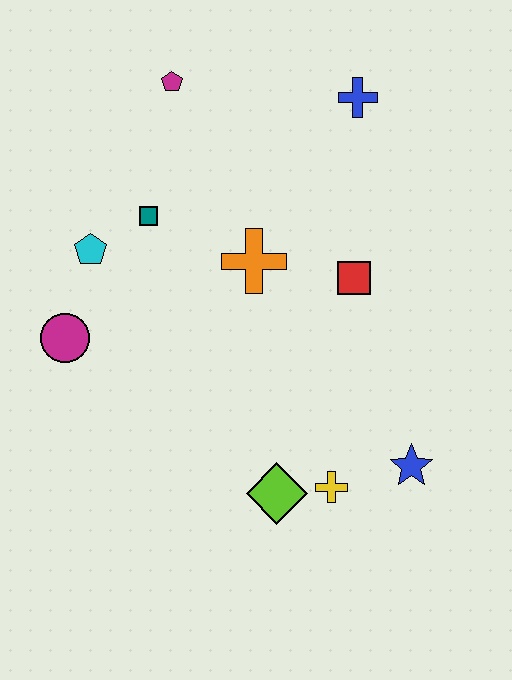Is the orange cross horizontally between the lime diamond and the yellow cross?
No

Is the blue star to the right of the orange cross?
Yes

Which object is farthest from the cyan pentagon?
The blue star is farthest from the cyan pentagon.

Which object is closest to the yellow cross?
The lime diamond is closest to the yellow cross.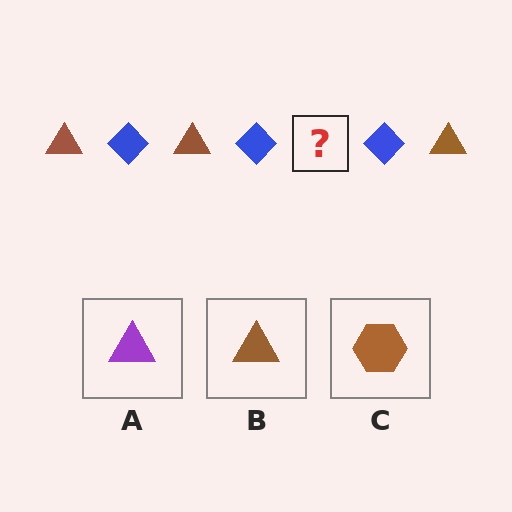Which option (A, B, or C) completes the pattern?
B.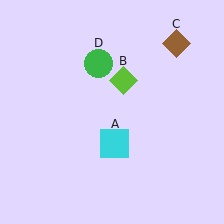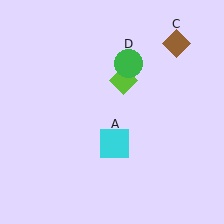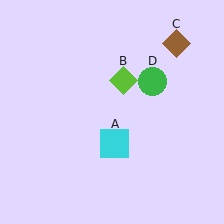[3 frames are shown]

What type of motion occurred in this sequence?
The green circle (object D) rotated clockwise around the center of the scene.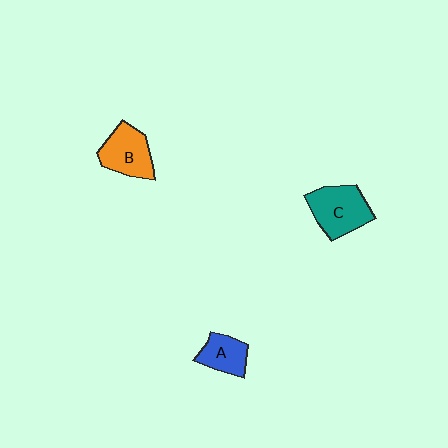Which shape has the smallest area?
Shape A (blue).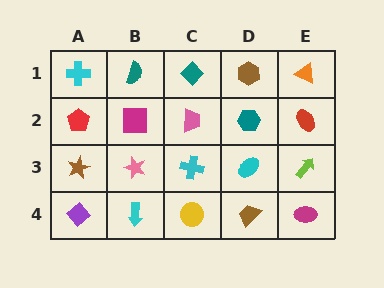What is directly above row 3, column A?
A red pentagon.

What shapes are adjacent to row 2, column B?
A teal semicircle (row 1, column B), a pink star (row 3, column B), a red pentagon (row 2, column A), a pink trapezoid (row 2, column C).